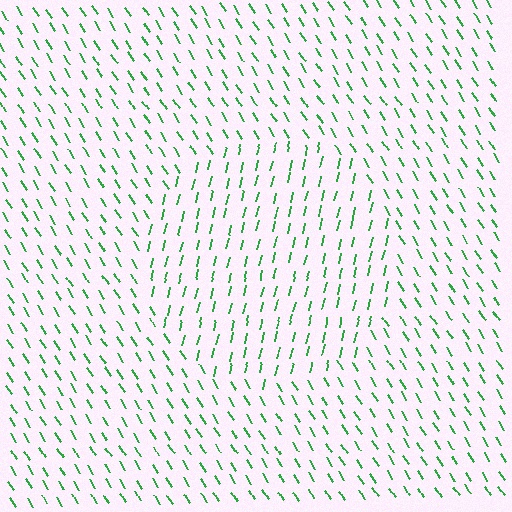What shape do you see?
I see a circle.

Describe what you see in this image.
The image is filled with small green line segments. A circle region in the image has lines oriented differently from the surrounding lines, creating a visible texture boundary.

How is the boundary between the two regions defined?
The boundary is defined purely by a change in line orientation (approximately 45 degrees difference). All lines are the same color and thickness.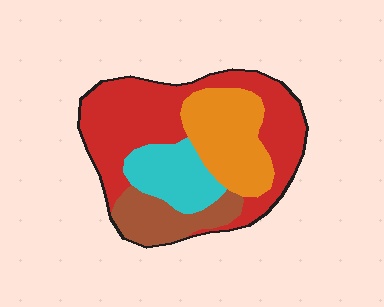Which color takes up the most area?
Red, at roughly 45%.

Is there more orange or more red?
Red.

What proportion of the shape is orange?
Orange takes up about one quarter (1/4) of the shape.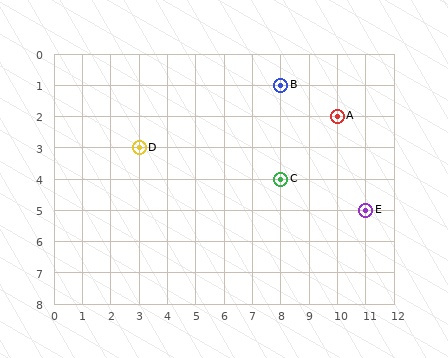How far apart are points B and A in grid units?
Points B and A are 2 columns and 1 row apart (about 2.2 grid units diagonally).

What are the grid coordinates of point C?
Point C is at grid coordinates (8, 4).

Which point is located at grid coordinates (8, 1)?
Point B is at (8, 1).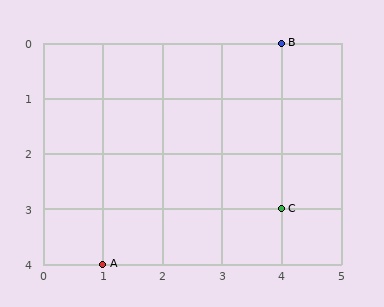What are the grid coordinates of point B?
Point B is at grid coordinates (4, 0).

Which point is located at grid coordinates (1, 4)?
Point A is at (1, 4).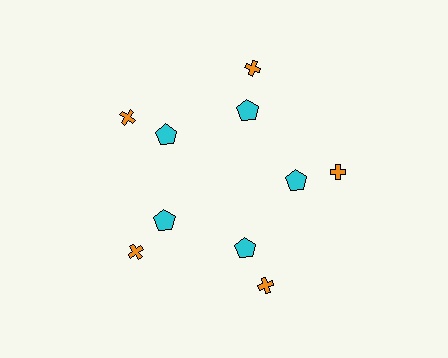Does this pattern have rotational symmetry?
Yes, this pattern has 5-fold rotational symmetry. It looks the same after rotating 72 degrees around the center.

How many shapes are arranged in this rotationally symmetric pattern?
There are 10 shapes, arranged in 5 groups of 2.